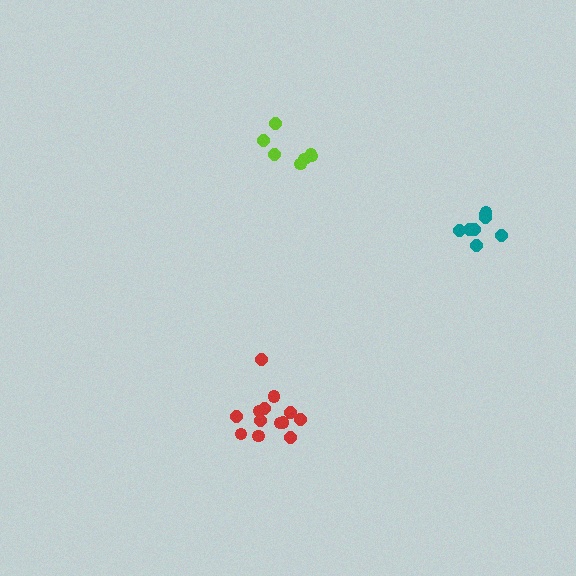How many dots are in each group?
Group 1: 13 dots, Group 2: 8 dots, Group 3: 7 dots (28 total).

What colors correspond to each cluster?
The clusters are colored: red, teal, lime.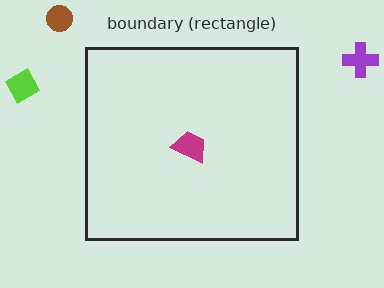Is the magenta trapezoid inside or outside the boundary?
Inside.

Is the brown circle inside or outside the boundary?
Outside.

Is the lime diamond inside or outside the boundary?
Outside.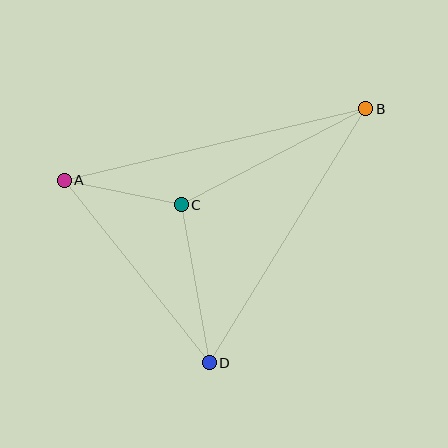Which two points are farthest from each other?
Points A and B are farthest from each other.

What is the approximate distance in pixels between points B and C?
The distance between B and C is approximately 208 pixels.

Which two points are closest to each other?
Points A and C are closest to each other.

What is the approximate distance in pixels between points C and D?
The distance between C and D is approximately 160 pixels.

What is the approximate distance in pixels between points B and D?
The distance between B and D is approximately 298 pixels.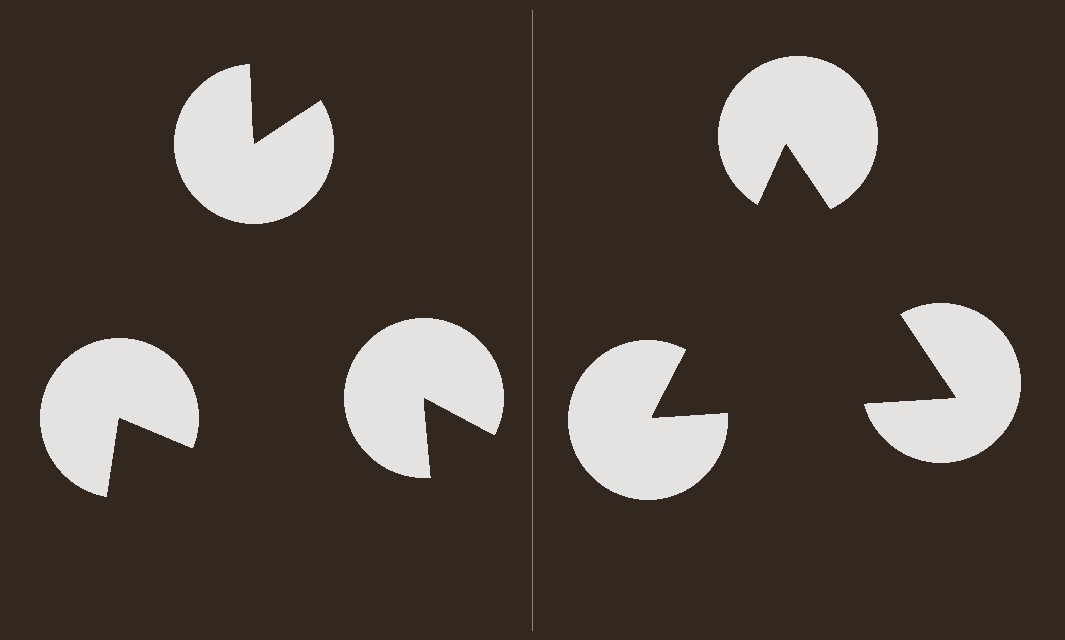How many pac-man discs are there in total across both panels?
6 — 3 on each side.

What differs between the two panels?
The pac-man discs are positioned identically on both sides; only the wedge orientations differ. On the right they align to a triangle; on the left they are misaligned.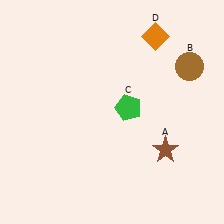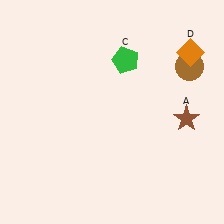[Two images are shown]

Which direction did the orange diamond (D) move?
The orange diamond (D) moved right.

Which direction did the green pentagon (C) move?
The green pentagon (C) moved up.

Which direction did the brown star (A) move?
The brown star (A) moved up.